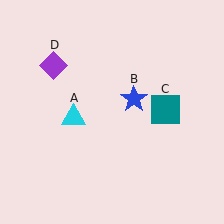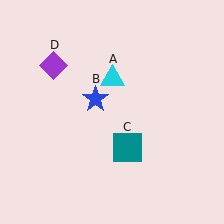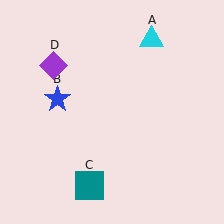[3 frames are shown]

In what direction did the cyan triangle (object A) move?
The cyan triangle (object A) moved up and to the right.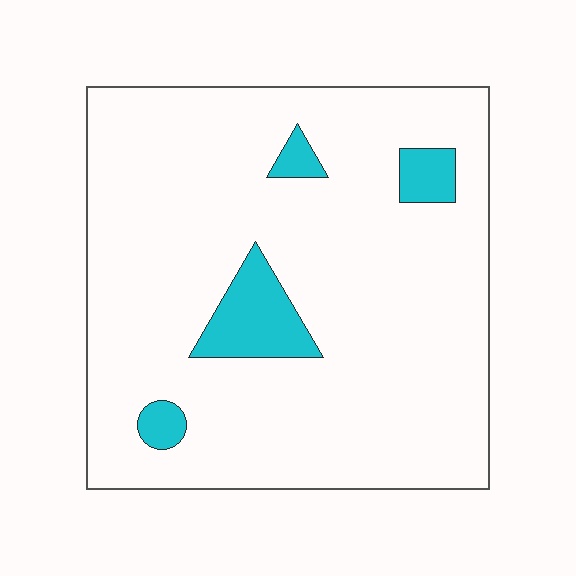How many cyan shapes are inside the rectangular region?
4.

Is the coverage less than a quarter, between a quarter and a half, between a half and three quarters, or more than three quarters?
Less than a quarter.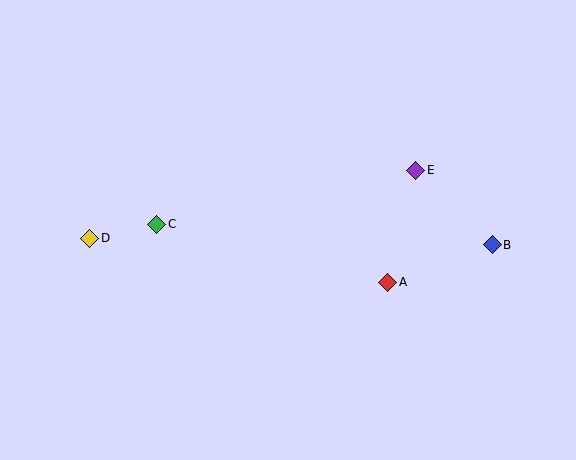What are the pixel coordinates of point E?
Point E is at (416, 170).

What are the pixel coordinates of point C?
Point C is at (157, 224).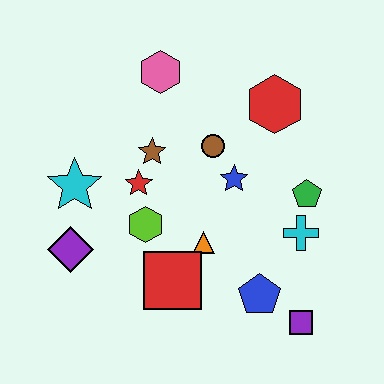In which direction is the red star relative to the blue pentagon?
The red star is to the left of the blue pentagon.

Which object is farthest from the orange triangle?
The pink hexagon is farthest from the orange triangle.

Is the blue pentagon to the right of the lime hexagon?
Yes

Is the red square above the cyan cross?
No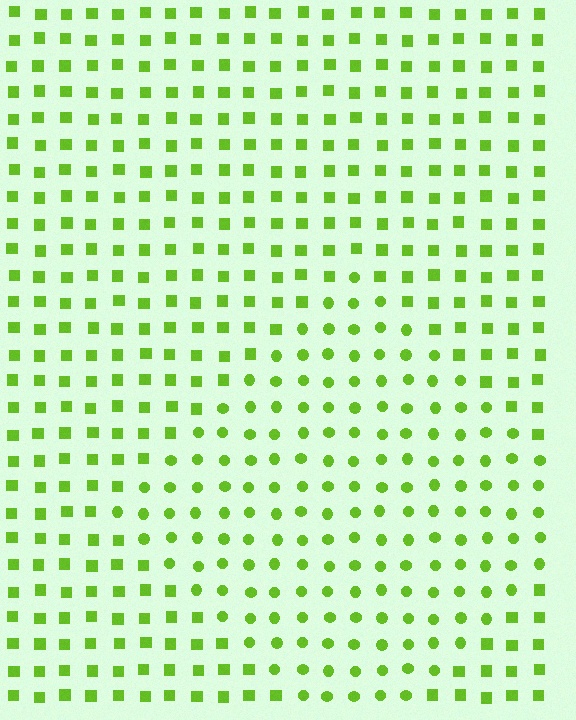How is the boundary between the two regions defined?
The boundary is defined by a change in element shape: circles inside vs. squares outside. All elements share the same color and spacing.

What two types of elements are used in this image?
The image uses circles inside the diamond region and squares outside it.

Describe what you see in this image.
The image is filled with small lime elements arranged in a uniform grid. A diamond-shaped region contains circles, while the surrounding area contains squares. The boundary is defined purely by the change in element shape.